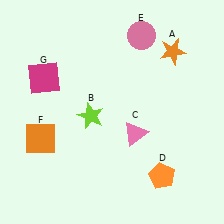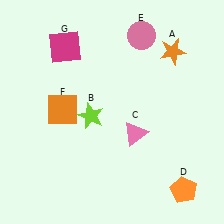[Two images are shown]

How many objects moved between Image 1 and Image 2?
3 objects moved between the two images.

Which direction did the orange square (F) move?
The orange square (F) moved up.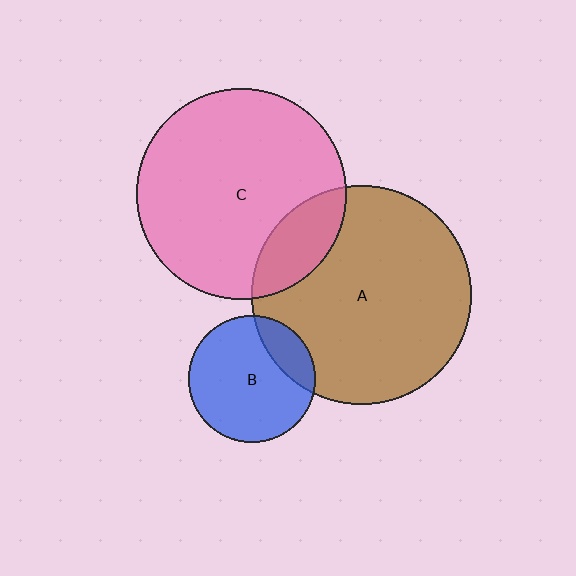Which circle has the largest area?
Circle A (brown).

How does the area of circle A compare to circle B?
Approximately 3.0 times.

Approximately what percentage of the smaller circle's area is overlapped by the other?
Approximately 15%.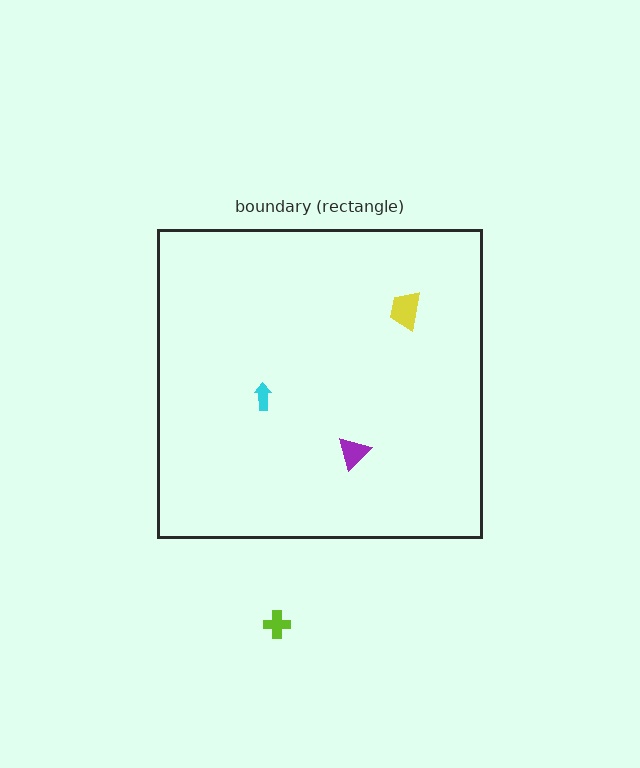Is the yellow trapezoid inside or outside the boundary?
Inside.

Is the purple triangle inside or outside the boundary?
Inside.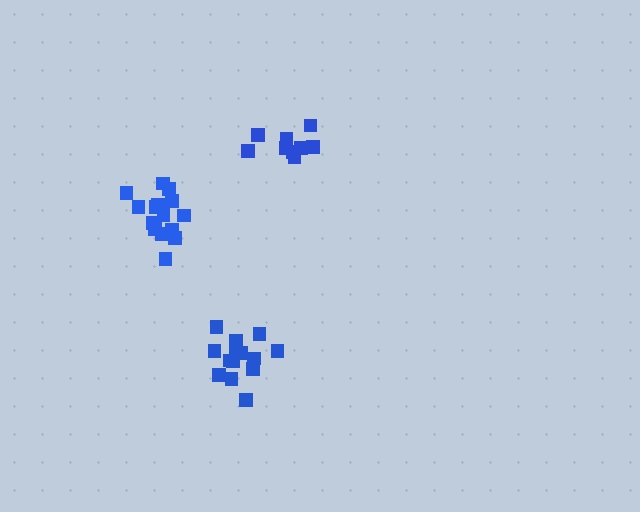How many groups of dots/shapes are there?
There are 3 groups.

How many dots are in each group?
Group 1: 15 dots, Group 2: 10 dots, Group 3: 15 dots (40 total).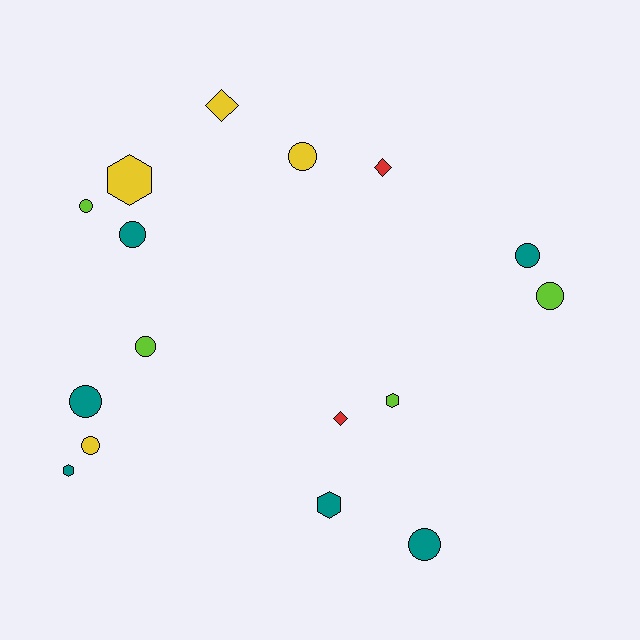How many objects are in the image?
There are 16 objects.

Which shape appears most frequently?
Circle, with 9 objects.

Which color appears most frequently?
Teal, with 6 objects.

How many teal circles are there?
There are 4 teal circles.